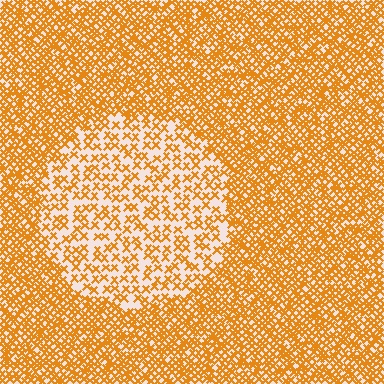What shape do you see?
I see a circle.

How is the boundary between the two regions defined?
The boundary is defined by a change in element density (approximately 2.3x ratio). All elements are the same color, size, and shape.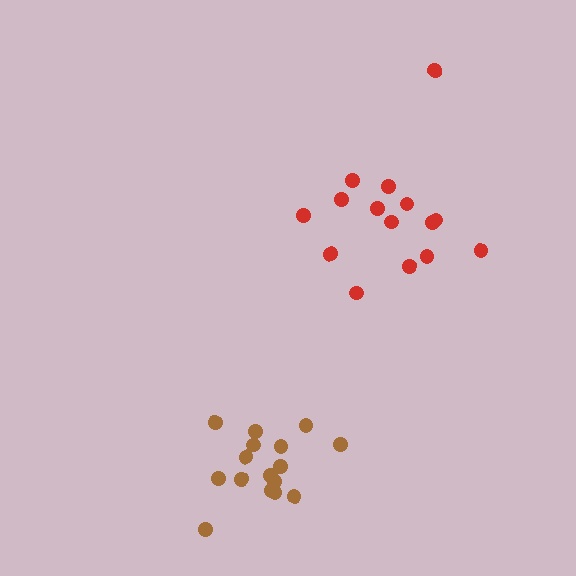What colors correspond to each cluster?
The clusters are colored: brown, red.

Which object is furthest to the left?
The brown cluster is leftmost.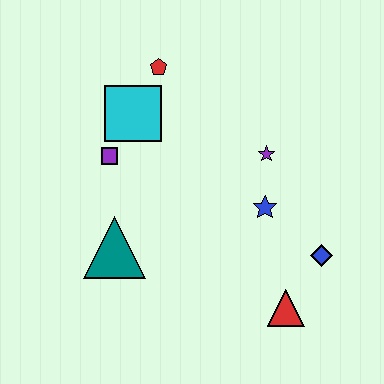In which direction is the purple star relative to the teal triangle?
The purple star is to the right of the teal triangle.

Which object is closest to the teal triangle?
The purple square is closest to the teal triangle.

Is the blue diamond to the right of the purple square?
Yes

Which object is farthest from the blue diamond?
The red pentagon is farthest from the blue diamond.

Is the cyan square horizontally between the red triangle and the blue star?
No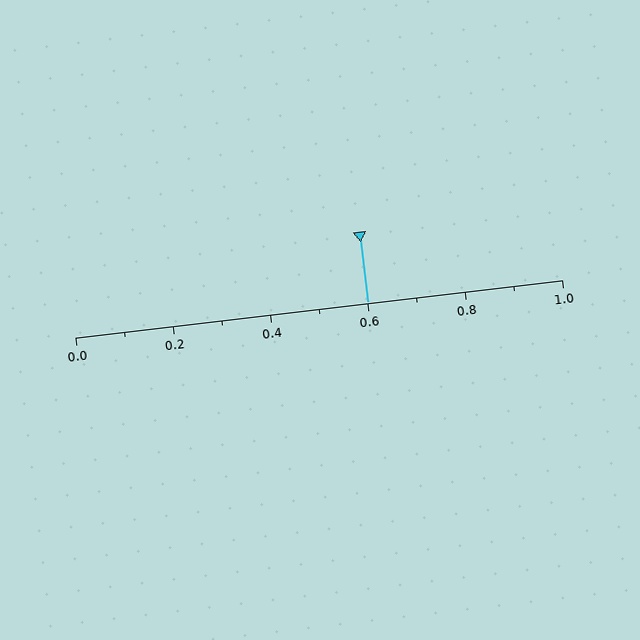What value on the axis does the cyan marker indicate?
The marker indicates approximately 0.6.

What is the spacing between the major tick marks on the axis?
The major ticks are spaced 0.2 apart.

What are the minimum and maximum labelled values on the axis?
The axis runs from 0.0 to 1.0.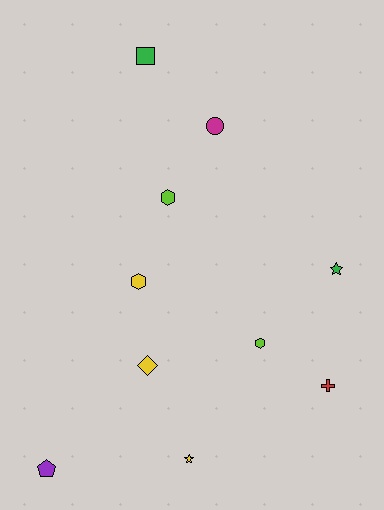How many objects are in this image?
There are 10 objects.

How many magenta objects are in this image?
There is 1 magenta object.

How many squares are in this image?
There is 1 square.